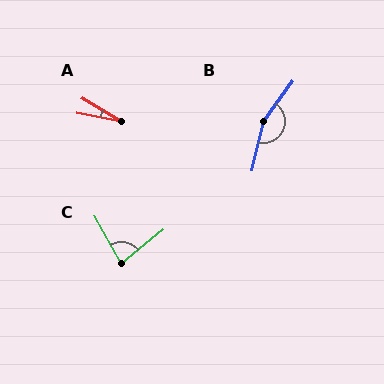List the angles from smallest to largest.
A (20°), C (80°), B (157°).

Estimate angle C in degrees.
Approximately 80 degrees.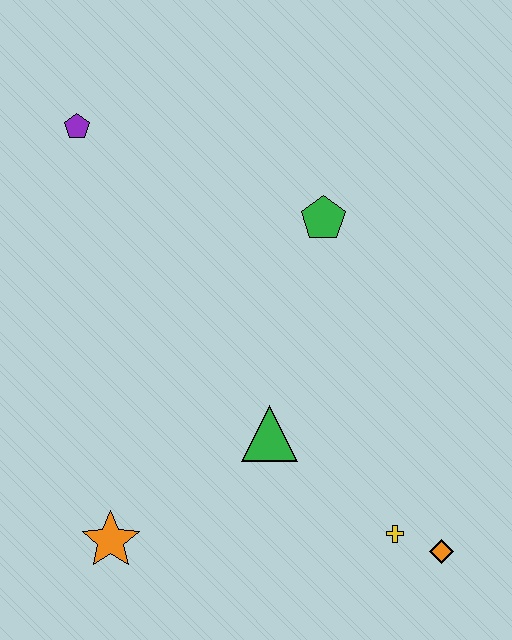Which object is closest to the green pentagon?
The green triangle is closest to the green pentagon.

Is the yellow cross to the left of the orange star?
No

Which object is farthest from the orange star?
The purple pentagon is farthest from the orange star.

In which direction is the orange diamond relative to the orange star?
The orange diamond is to the right of the orange star.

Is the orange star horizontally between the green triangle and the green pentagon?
No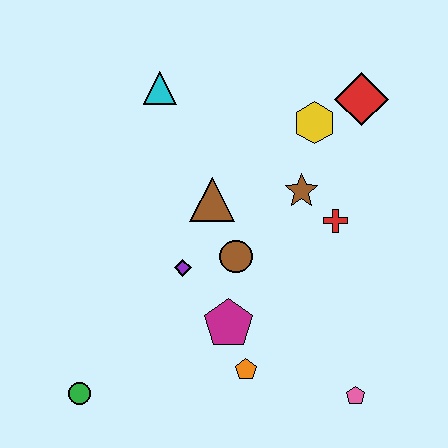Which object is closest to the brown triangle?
The brown circle is closest to the brown triangle.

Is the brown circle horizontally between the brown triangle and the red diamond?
Yes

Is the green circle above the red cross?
No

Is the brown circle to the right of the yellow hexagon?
No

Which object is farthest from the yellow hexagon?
The green circle is farthest from the yellow hexagon.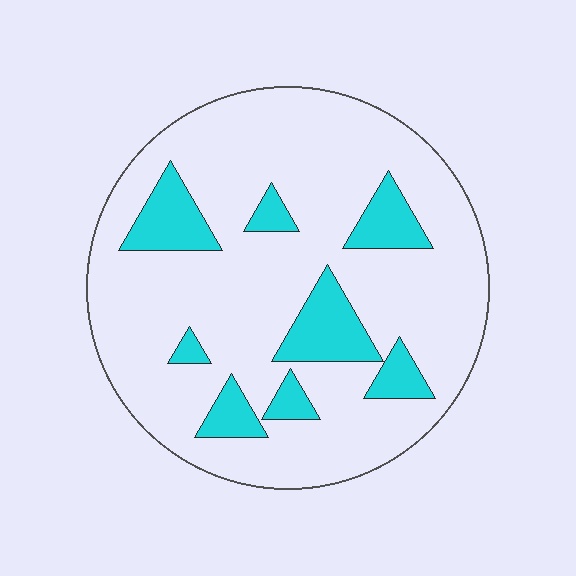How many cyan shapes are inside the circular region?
8.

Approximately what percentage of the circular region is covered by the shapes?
Approximately 20%.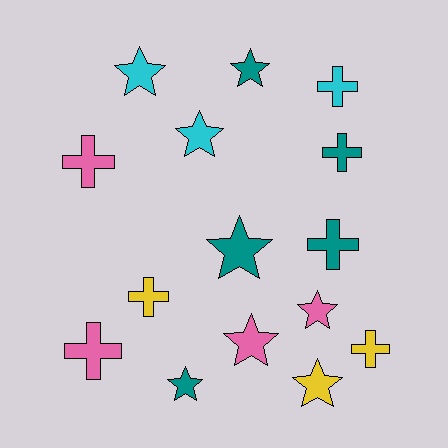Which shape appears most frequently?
Star, with 8 objects.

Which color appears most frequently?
Teal, with 5 objects.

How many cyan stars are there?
There are 2 cyan stars.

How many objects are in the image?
There are 15 objects.